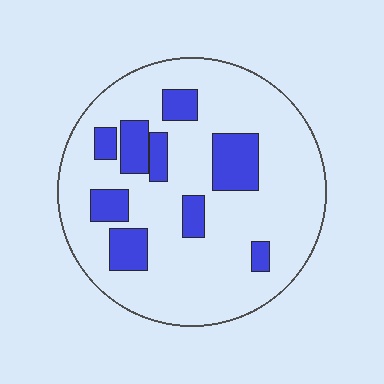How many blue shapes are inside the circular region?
9.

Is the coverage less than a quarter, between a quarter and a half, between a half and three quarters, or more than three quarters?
Less than a quarter.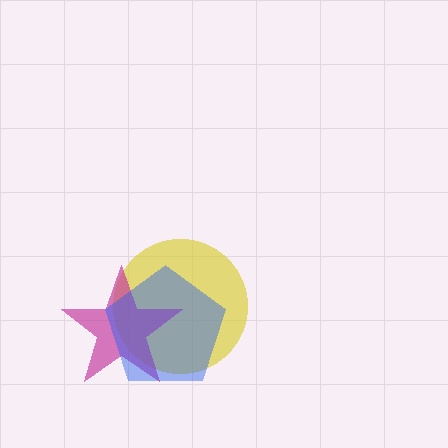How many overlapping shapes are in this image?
There are 3 overlapping shapes in the image.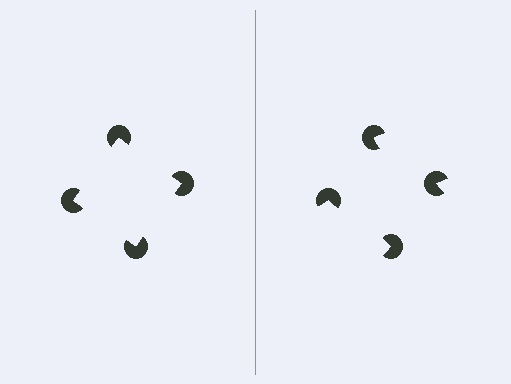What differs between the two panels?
The pac-man discs are positioned identically on both sides; only the wedge orientations differ. On the left they align to a square; on the right they are misaligned.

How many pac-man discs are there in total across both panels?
8 — 4 on each side.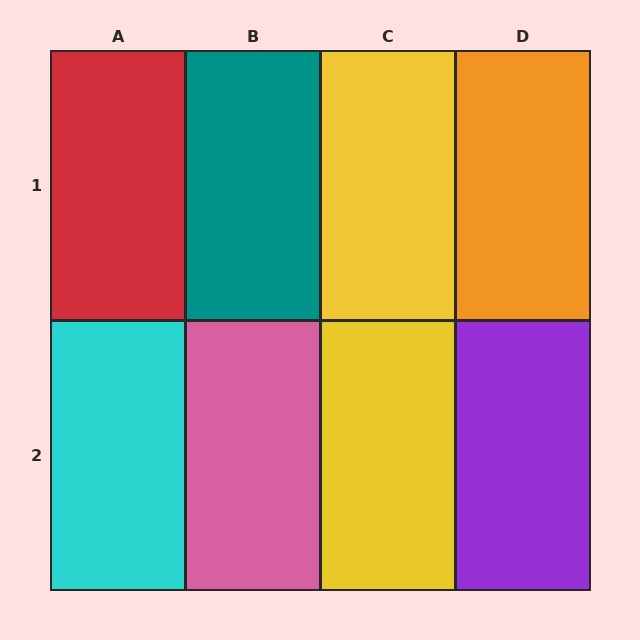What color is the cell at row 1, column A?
Red.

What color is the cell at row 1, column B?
Teal.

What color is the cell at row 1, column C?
Yellow.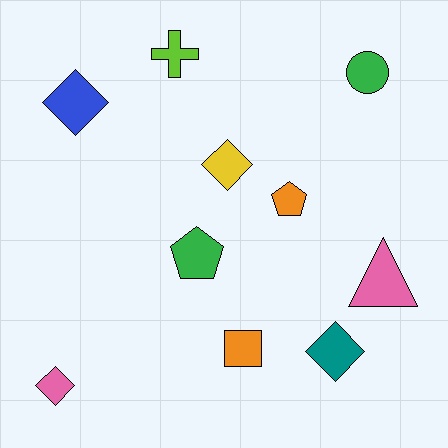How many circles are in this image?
There is 1 circle.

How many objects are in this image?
There are 10 objects.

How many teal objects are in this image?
There is 1 teal object.